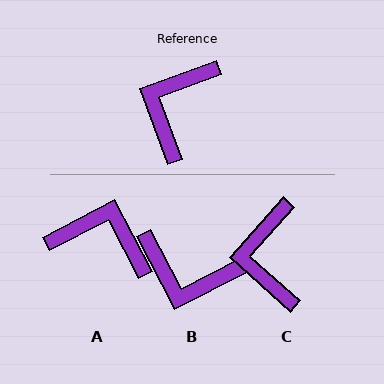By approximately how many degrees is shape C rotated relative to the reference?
Approximately 28 degrees counter-clockwise.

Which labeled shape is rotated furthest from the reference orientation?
B, about 97 degrees away.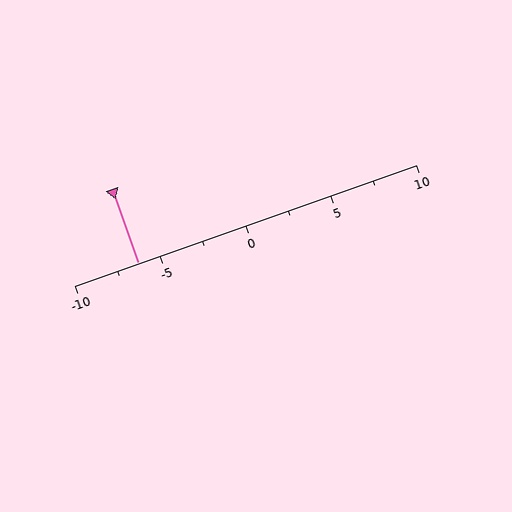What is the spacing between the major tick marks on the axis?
The major ticks are spaced 5 apart.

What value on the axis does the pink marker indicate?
The marker indicates approximately -6.2.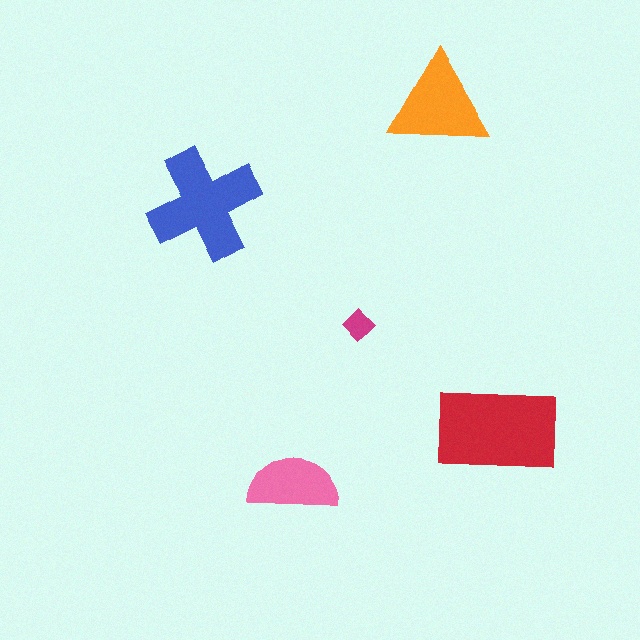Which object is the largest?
The red rectangle.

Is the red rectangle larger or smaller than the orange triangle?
Larger.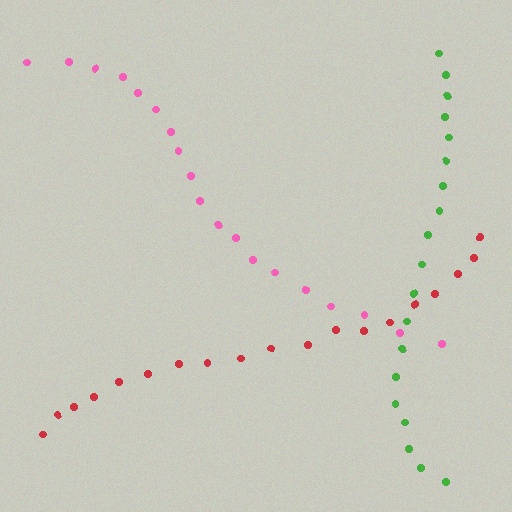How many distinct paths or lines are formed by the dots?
There are 3 distinct paths.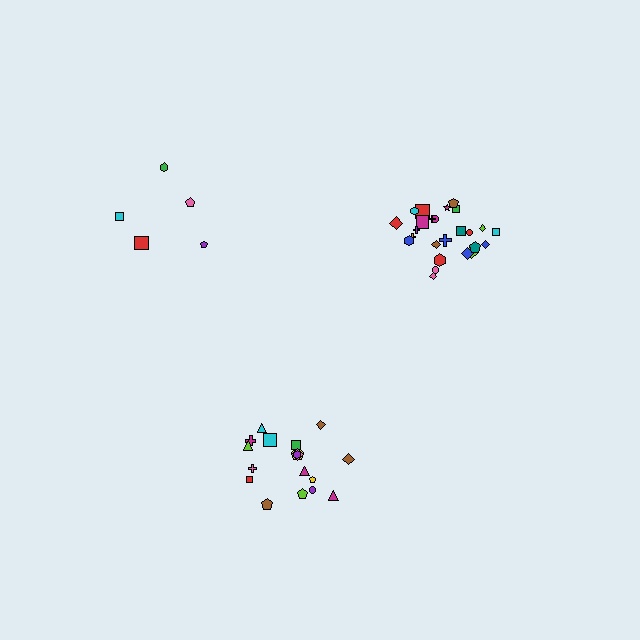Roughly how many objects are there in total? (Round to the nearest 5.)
Roughly 50 objects in total.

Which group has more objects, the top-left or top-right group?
The top-right group.